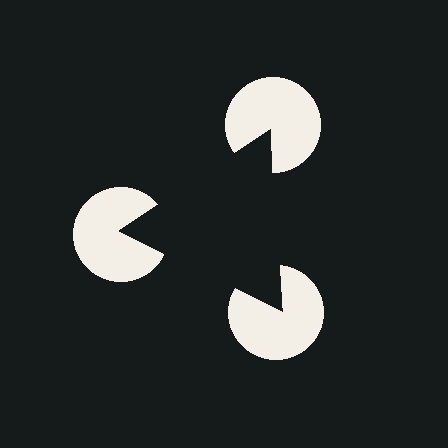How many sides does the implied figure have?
3 sides.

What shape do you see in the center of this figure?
An illusory triangle — its edges are inferred from the aligned wedge cuts in the pac-man discs, not physically drawn.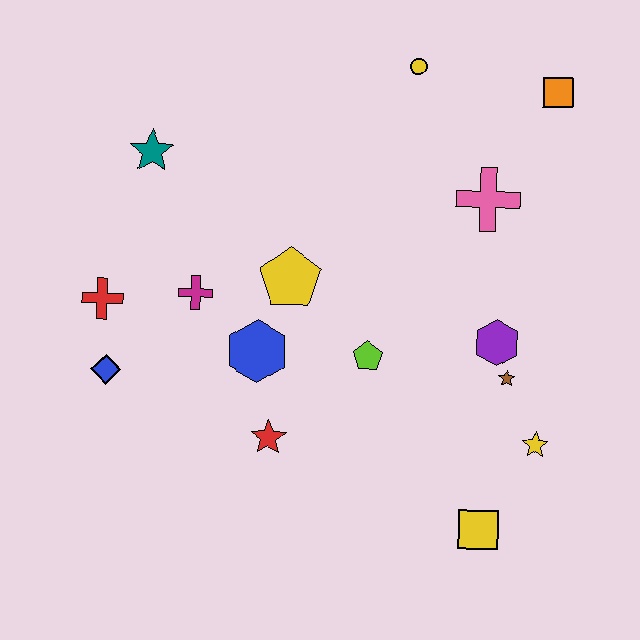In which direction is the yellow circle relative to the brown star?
The yellow circle is above the brown star.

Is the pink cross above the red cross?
Yes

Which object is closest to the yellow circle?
The orange square is closest to the yellow circle.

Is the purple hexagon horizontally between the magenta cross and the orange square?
Yes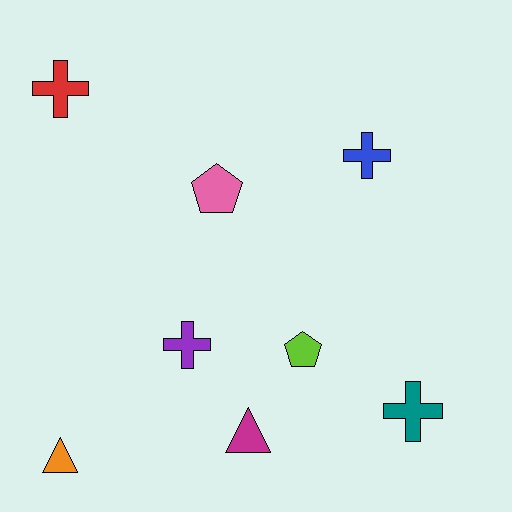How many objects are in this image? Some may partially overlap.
There are 8 objects.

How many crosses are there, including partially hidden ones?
There are 4 crosses.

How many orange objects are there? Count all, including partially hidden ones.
There is 1 orange object.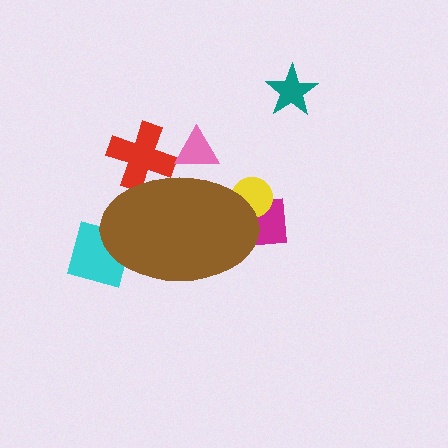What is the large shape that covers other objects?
A brown ellipse.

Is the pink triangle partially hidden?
Yes, the pink triangle is partially hidden behind the brown ellipse.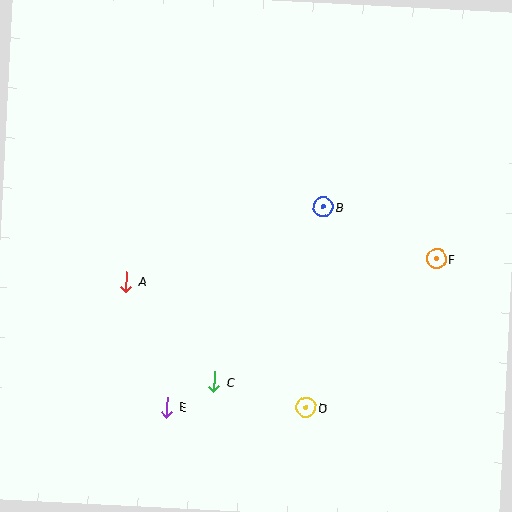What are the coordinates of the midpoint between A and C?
The midpoint between A and C is at (170, 332).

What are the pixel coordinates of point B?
Point B is at (324, 207).